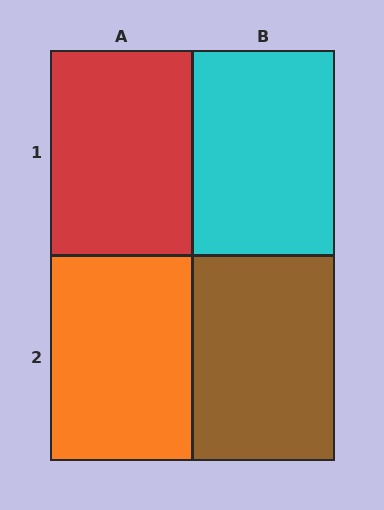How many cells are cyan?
1 cell is cyan.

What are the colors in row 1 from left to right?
Red, cyan.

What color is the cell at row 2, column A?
Orange.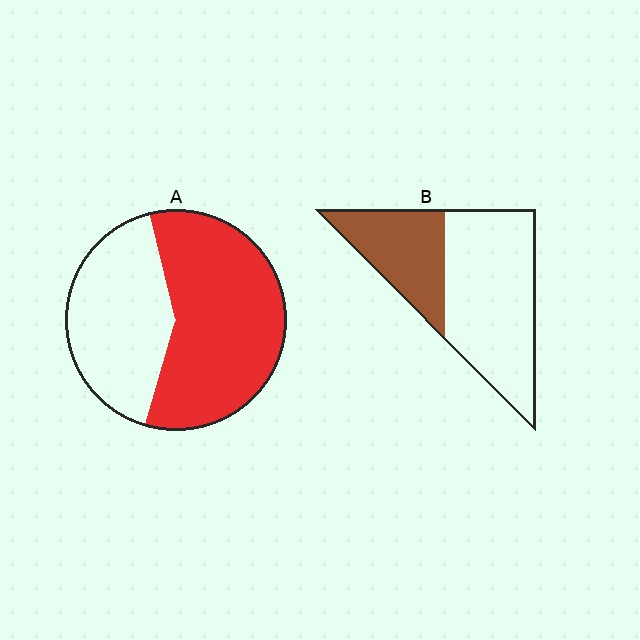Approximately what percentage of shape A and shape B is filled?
A is approximately 60% and B is approximately 35%.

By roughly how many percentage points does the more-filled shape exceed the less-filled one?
By roughly 25 percentage points (A over B).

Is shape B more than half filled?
No.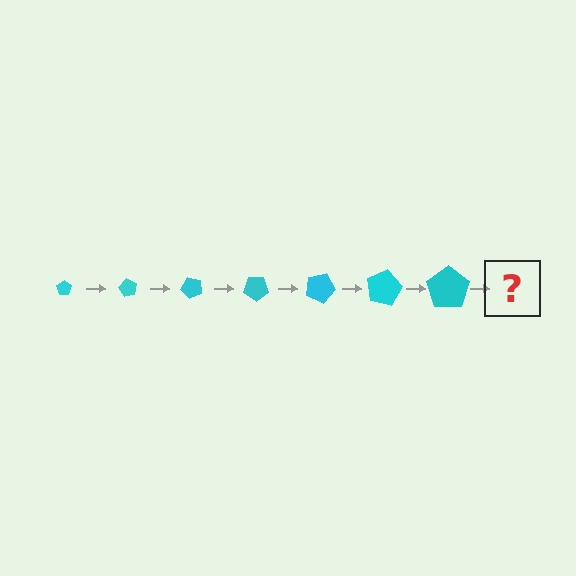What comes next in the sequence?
The next element should be a pentagon, larger than the previous one and rotated 420 degrees from the start.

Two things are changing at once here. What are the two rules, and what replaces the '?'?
The two rules are that the pentagon grows larger each step and it rotates 60 degrees each step. The '?' should be a pentagon, larger than the previous one and rotated 420 degrees from the start.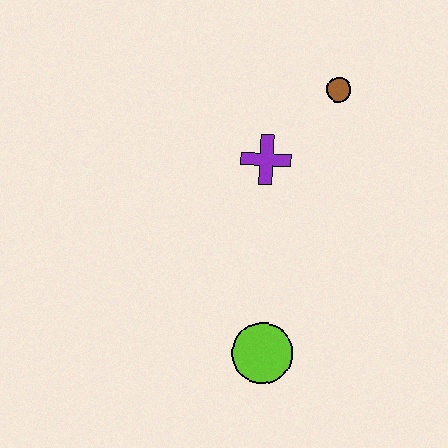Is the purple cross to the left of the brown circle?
Yes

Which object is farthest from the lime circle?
The brown circle is farthest from the lime circle.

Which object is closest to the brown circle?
The purple cross is closest to the brown circle.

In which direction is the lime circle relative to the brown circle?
The lime circle is below the brown circle.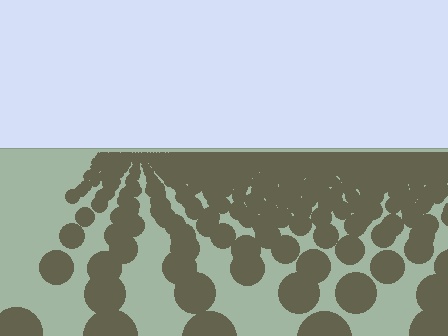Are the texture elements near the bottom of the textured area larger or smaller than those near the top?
Larger. Near the bottom, elements are closer to the viewer and appear at a bigger on-screen size.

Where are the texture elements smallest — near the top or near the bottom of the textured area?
Near the top.